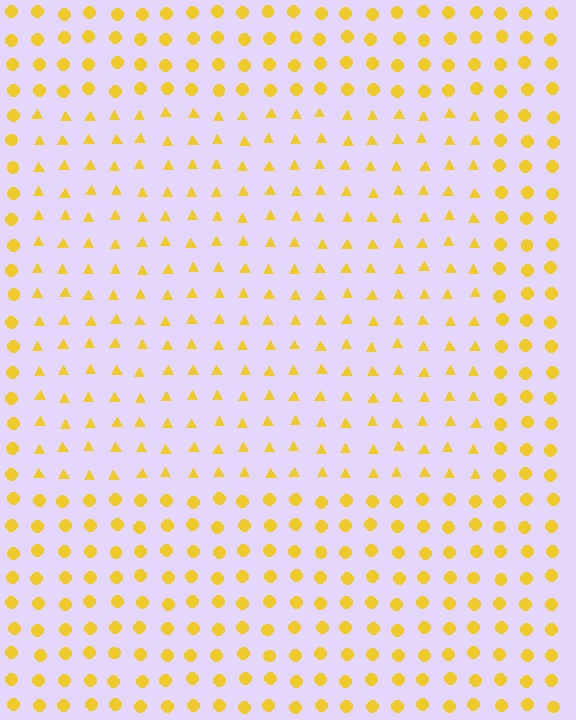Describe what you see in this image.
The image is filled with small yellow elements arranged in a uniform grid. A rectangle-shaped region contains triangles, while the surrounding area contains circles. The boundary is defined purely by the change in element shape.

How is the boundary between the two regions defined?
The boundary is defined by a change in element shape: triangles inside vs. circles outside. All elements share the same color and spacing.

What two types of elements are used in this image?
The image uses triangles inside the rectangle region and circles outside it.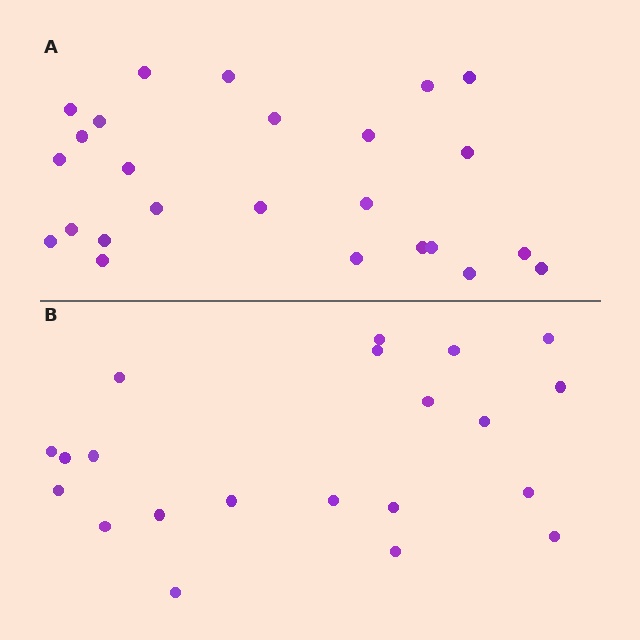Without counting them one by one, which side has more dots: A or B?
Region A (the top region) has more dots.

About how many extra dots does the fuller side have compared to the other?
Region A has about 4 more dots than region B.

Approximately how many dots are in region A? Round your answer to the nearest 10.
About 20 dots. (The exact count is 25, which rounds to 20.)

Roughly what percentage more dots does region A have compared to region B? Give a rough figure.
About 20% more.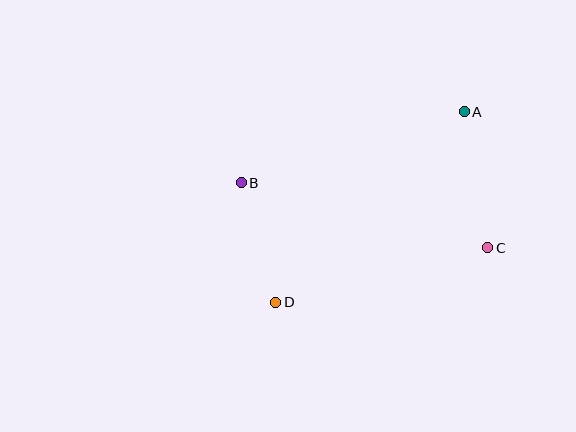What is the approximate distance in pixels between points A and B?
The distance between A and B is approximately 234 pixels.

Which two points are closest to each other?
Points B and D are closest to each other.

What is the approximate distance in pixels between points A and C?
The distance between A and C is approximately 138 pixels.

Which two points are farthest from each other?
Points A and D are farthest from each other.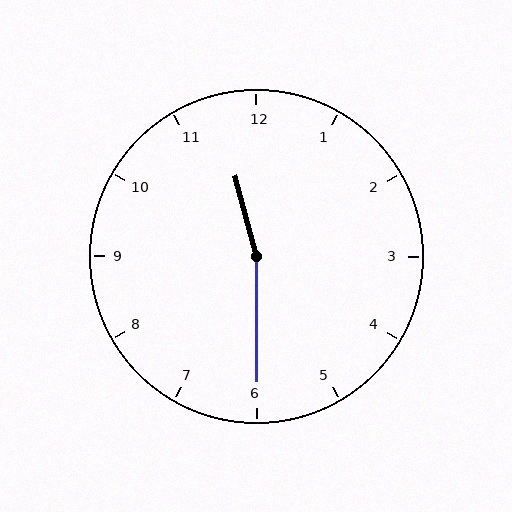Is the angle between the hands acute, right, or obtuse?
It is obtuse.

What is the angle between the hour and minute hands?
Approximately 165 degrees.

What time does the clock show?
11:30.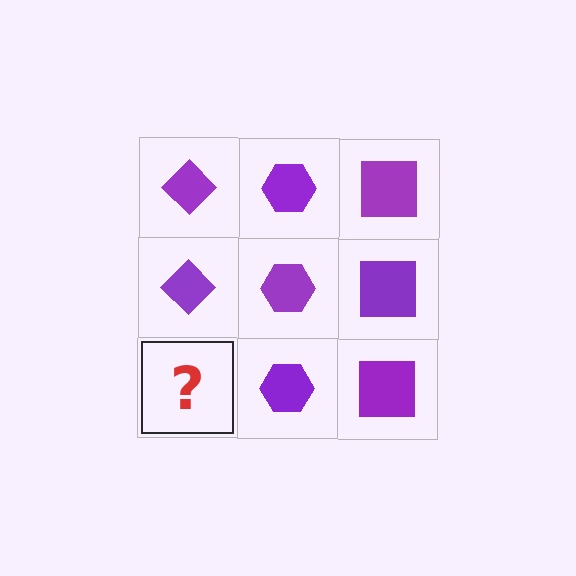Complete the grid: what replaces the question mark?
The question mark should be replaced with a purple diamond.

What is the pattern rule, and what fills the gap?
The rule is that each column has a consistent shape. The gap should be filled with a purple diamond.